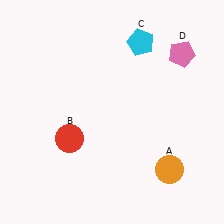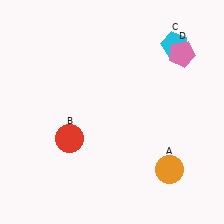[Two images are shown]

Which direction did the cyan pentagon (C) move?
The cyan pentagon (C) moved right.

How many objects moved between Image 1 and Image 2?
1 object moved between the two images.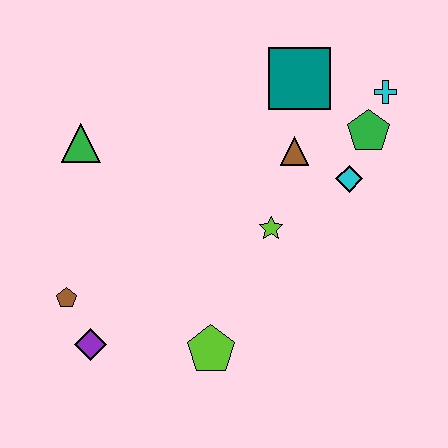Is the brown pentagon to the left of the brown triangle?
Yes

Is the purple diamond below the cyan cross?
Yes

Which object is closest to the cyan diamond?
The green pentagon is closest to the cyan diamond.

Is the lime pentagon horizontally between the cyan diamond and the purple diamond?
Yes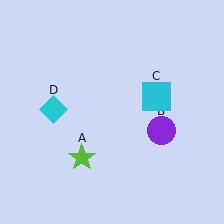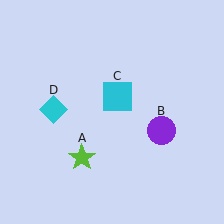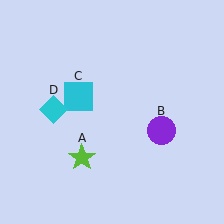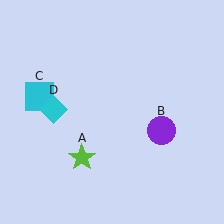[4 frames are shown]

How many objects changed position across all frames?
1 object changed position: cyan square (object C).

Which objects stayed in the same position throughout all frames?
Lime star (object A) and purple circle (object B) and cyan diamond (object D) remained stationary.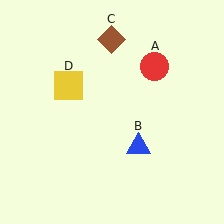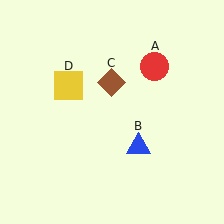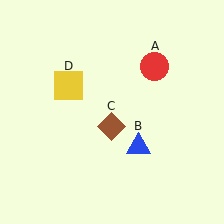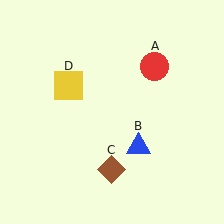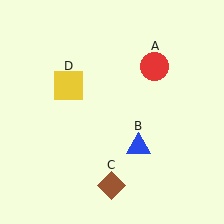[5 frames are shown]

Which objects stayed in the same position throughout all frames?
Red circle (object A) and blue triangle (object B) and yellow square (object D) remained stationary.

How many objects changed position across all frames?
1 object changed position: brown diamond (object C).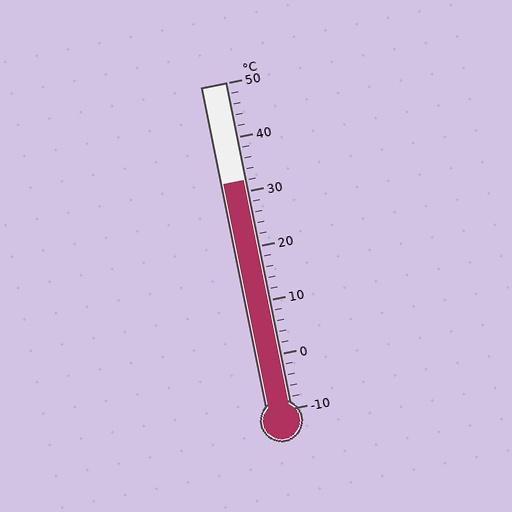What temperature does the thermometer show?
The thermometer shows approximately 32°C.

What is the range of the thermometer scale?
The thermometer scale ranges from -10°C to 50°C.